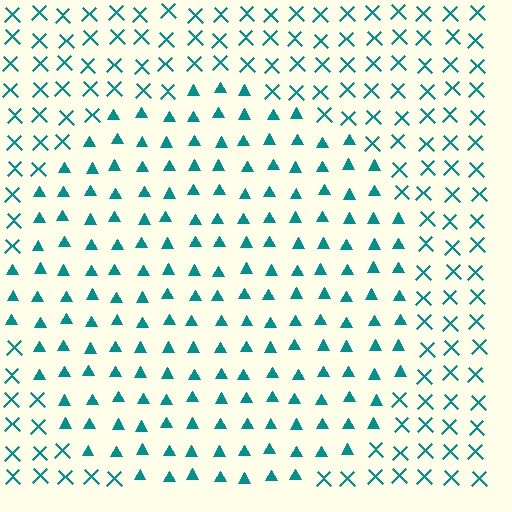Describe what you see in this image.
The image is filled with small teal elements arranged in a uniform grid. A circle-shaped region contains triangles, while the surrounding area contains X marks. The boundary is defined purely by the change in element shape.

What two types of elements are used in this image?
The image uses triangles inside the circle region and X marks outside it.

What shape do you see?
I see a circle.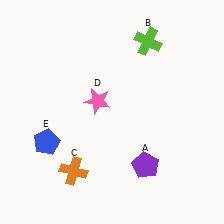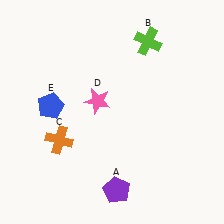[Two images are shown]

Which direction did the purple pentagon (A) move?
The purple pentagon (A) moved left.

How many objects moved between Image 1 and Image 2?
3 objects moved between the two images.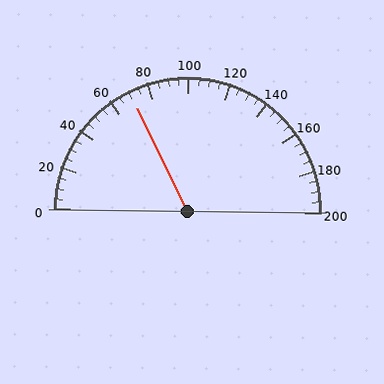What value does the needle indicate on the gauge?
The needle indicates approximately 70.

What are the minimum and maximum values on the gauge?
The gauge ranges from 0 to 200.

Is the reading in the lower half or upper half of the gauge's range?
The reading is in the lower half of the range (0 to 200).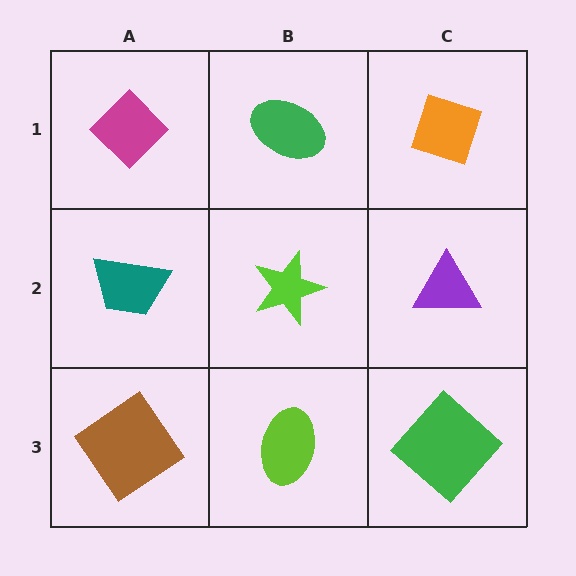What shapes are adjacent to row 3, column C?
A purple triangle (row 2, column C), a lime ellipse (row 3, column B).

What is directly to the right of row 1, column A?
A green ellipse.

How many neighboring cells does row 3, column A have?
2.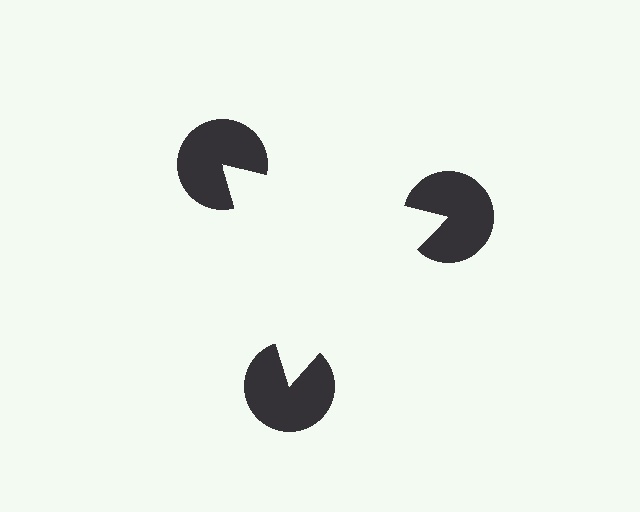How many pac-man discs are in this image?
There are 3 — one at each vertex of the illusory triangle.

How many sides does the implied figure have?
3 sides.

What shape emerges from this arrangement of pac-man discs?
An illusory triangle — its edges are inferred from the aligned wedge cuts in the pac-man discs, not physically drawn.